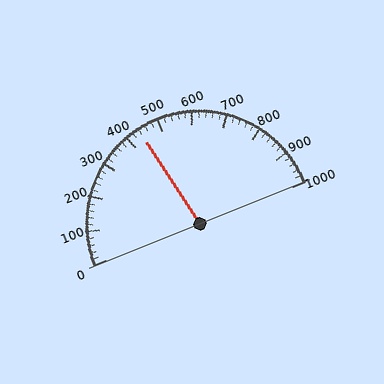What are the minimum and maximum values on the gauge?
The gauge ranges from 0 to 1000.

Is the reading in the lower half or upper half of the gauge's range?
The reading is in the lower half of the range (0 to 1000).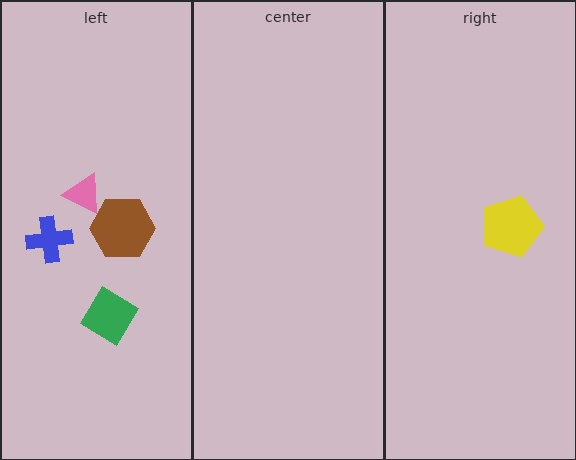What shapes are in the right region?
The yellow pentagon.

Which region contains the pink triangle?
The left region.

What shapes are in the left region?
The blue cross, the green diamond, the pink triangle, the brown hexagon.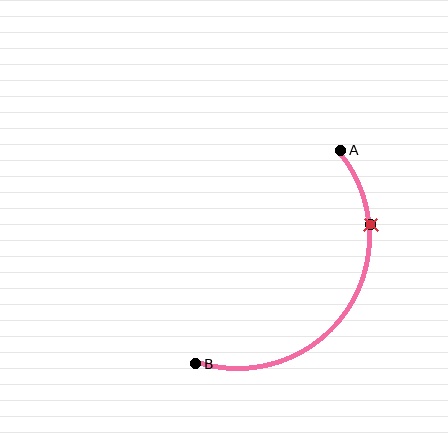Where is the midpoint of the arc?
The arc midpoint is the point on the curve farthest from the straight line joining A and B. It sits below and to the right of that line.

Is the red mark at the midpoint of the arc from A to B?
No. The red mark lies on the arc but is closer to endpoint A. The arc midpoint would be at the point on the curve equidistant along the arc from both A and B.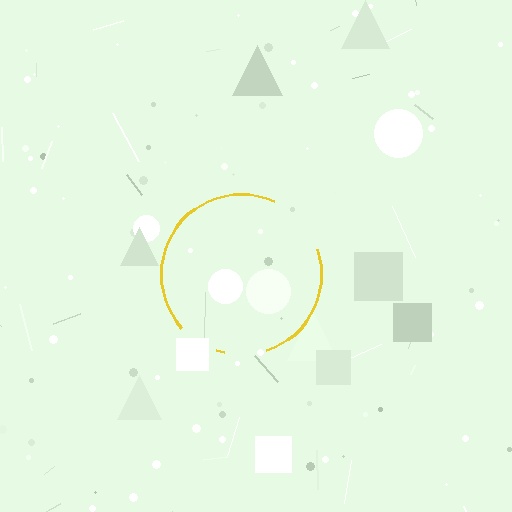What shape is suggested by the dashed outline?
The dashed outline suggests a circle.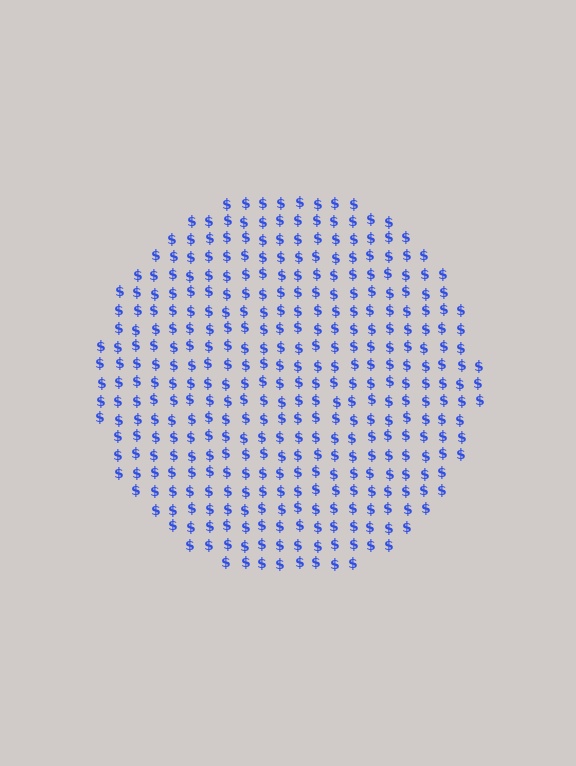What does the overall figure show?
The overall figure shows a circle.